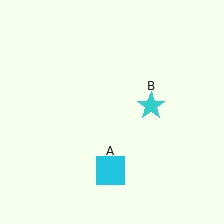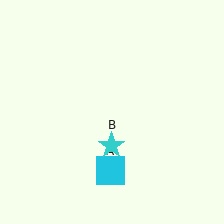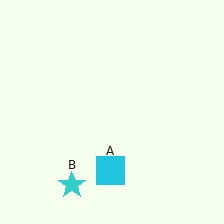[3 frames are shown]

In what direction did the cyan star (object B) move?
The cyan star (object B) moved down and to the left.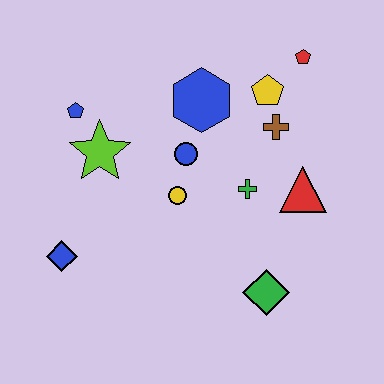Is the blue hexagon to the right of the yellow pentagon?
No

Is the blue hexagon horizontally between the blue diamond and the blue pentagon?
No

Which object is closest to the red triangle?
The green cross is closest to the red triangle.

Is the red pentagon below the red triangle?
No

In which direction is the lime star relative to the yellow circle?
The lime star is to the left of the yellow circle.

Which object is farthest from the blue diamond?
The red pentagon is farthest from the blue diamond.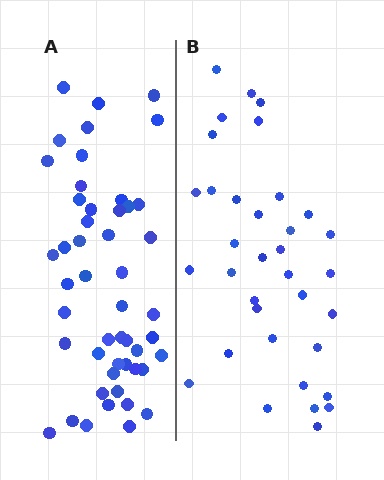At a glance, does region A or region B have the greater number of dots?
Region A (the left region) has more dots.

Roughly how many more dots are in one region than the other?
Region A has approximately 15 more dots than region B.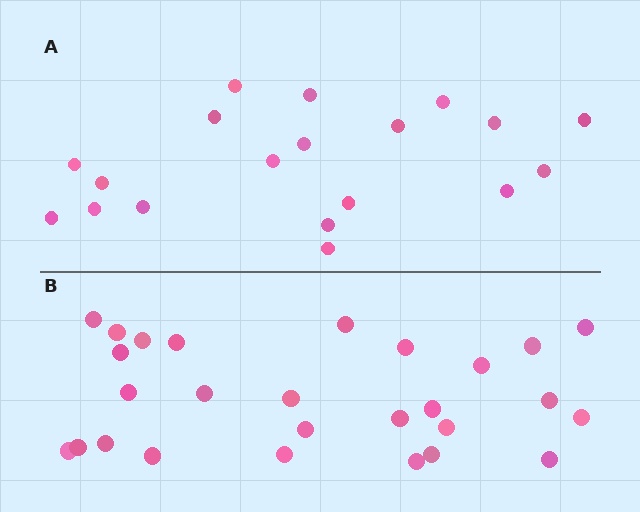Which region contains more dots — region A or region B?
Region B (the bottom region) has more dots.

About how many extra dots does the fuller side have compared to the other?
Region B has roughly 8 or so more dots than region A.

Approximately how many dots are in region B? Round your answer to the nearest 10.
About 30 dots. (The exact count is 27, which rounds to 30.)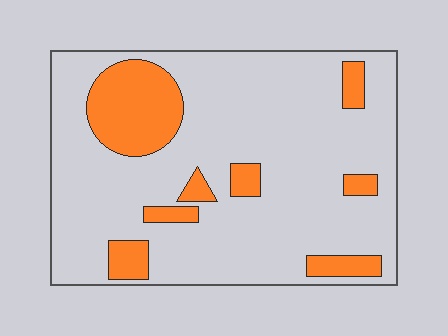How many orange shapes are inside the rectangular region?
8.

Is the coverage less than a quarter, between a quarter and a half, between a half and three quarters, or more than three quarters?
Less than a quarter.